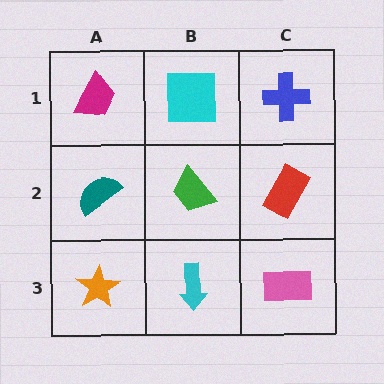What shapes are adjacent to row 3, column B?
A green trapezoid (row 2, column B), an orange star (row 3, column A), a pink rectangle (row 3, column C).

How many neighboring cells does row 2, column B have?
4.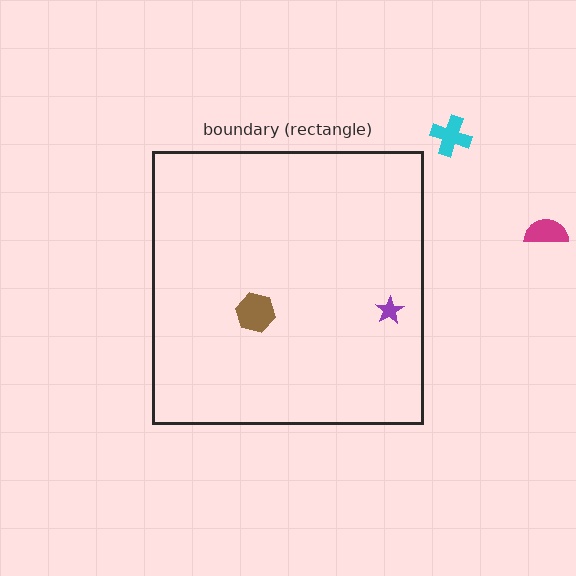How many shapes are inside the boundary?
2 inside, 2 outside.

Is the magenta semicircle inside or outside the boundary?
Outside.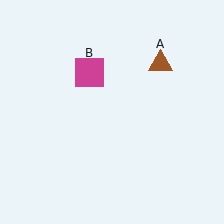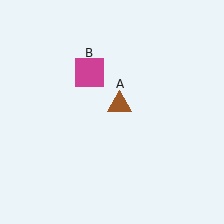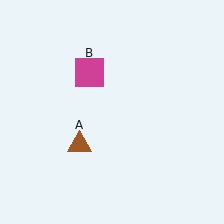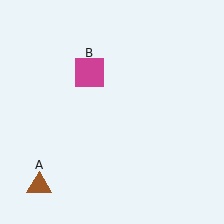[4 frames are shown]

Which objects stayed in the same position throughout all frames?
Magenta square (object B) remained stationary.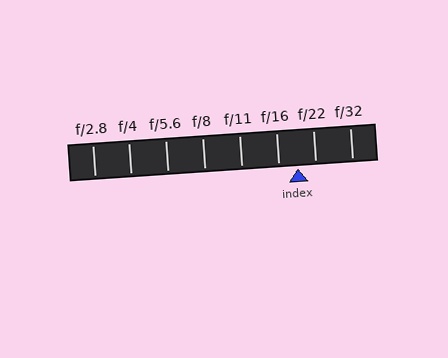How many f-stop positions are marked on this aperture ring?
There are 8 f-stop positions marked.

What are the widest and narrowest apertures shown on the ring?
The widest aperture shown is f/2.8 and the narrowest is f/32.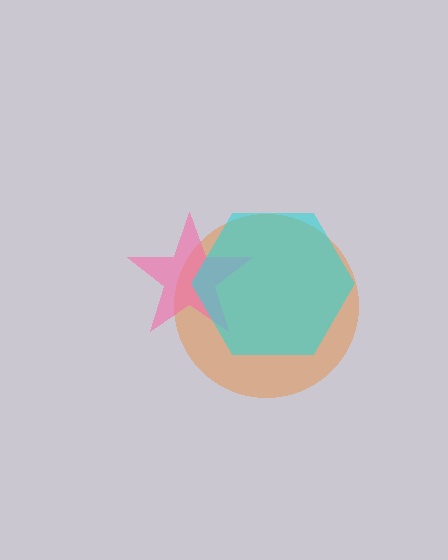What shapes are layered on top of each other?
The layered shapes are: an orange circle, a pink star, a cyan hexagon.